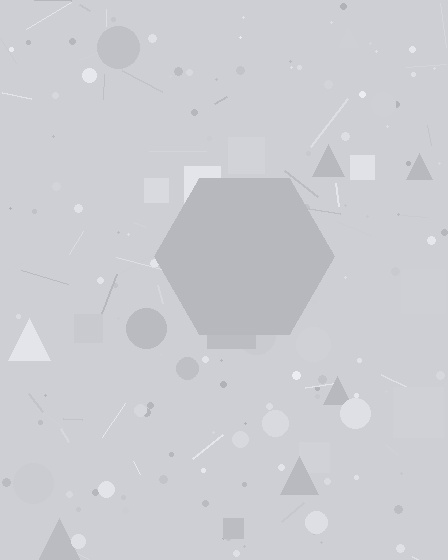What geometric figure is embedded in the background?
A hexagon is embedded in the background.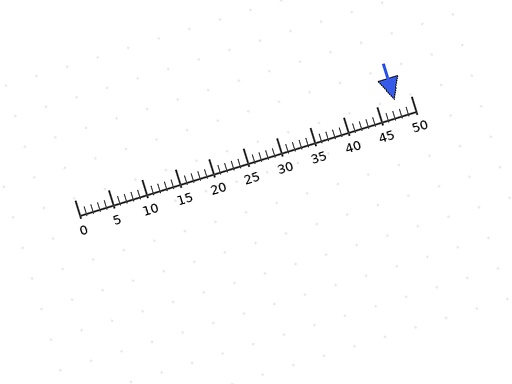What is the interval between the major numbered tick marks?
The major tick marks are spaced 5 units apart.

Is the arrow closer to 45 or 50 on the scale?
The arrow is closer to 50.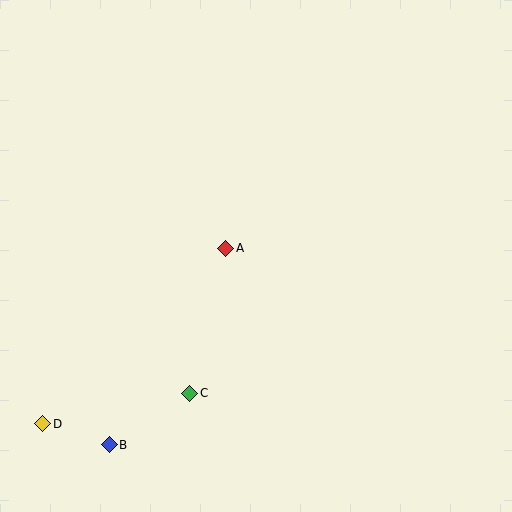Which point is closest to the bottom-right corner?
Point C is closest to the bottom-right corner.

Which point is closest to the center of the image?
Point A at (226, 248) is closest to the center.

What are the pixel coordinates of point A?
Point A is at (226, 248).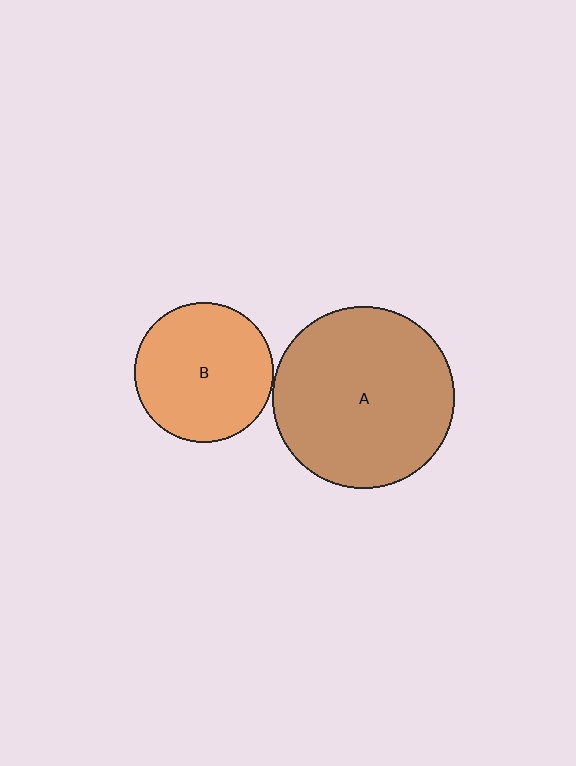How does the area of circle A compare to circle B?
Approximately 1.7 times.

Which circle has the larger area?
Circle A (brown).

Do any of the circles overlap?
No, none of the circles overlap.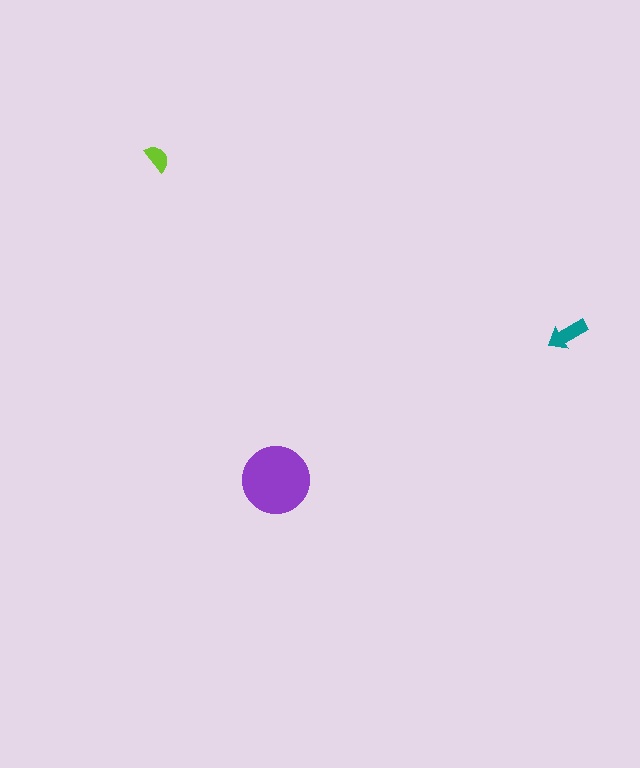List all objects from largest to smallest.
The purple circle, the teal arrow, the lime semicircle.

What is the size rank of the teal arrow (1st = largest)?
2nd.